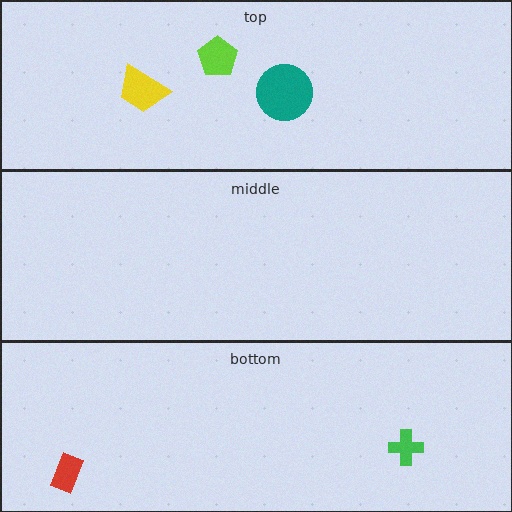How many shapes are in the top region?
3.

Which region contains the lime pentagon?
The top region.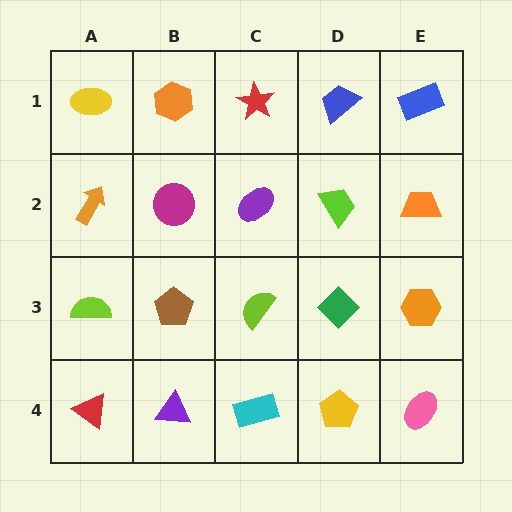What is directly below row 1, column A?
An orange arrow.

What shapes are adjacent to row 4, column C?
A lime semicircle (row 3, column C), a purple triangle (row 4, column B), a yellow pentagon (row 4, column D).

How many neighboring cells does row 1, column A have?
2.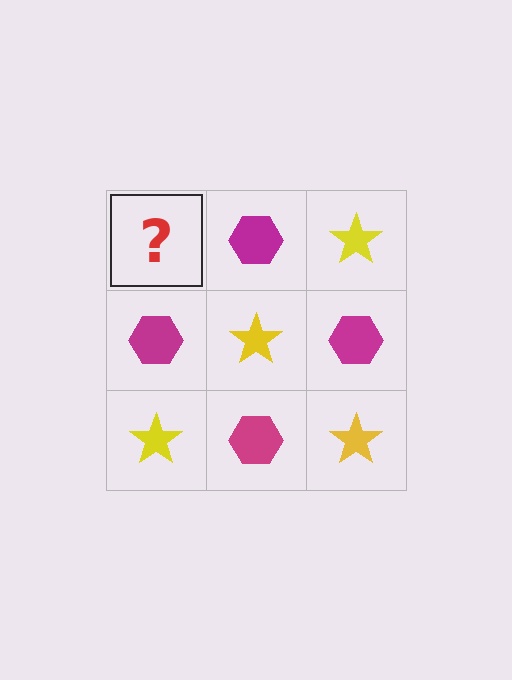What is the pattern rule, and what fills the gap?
The rule is that it alternates yellow star and magenta hexagon in a checkerboard pattern. The gap should be filled with a yellow star.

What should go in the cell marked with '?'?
The missing cell should contain a yellow star.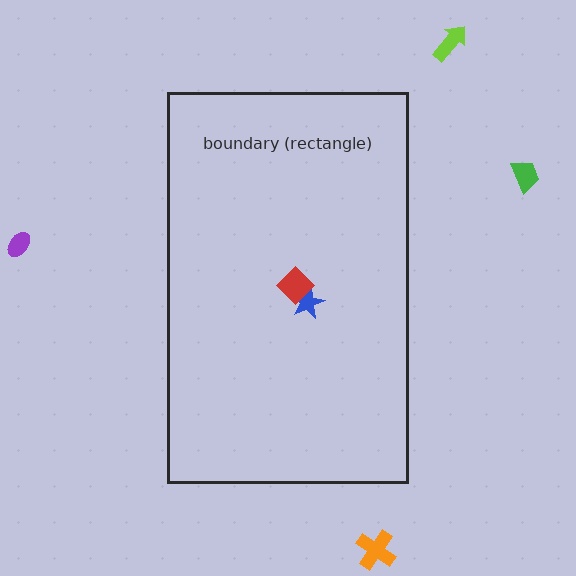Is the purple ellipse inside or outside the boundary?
Outside.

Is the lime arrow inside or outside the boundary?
Outside.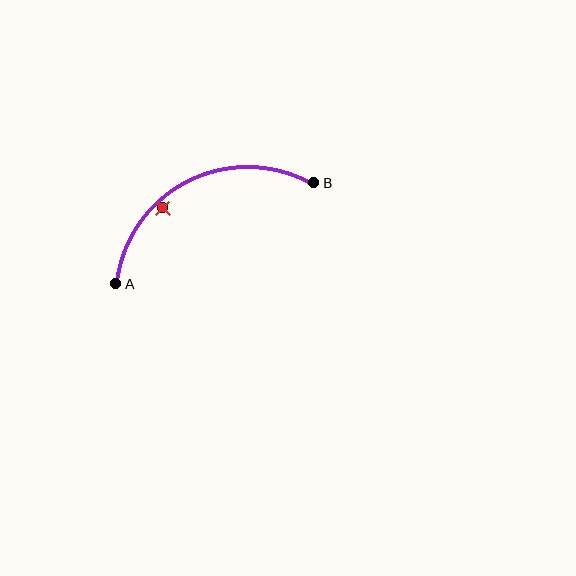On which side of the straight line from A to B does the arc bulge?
The arc bulges above the straight line connecting A and B.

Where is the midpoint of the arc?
The arc midpoint is the point on the curve farthest from the straight line joining A and B. It sits above that line.